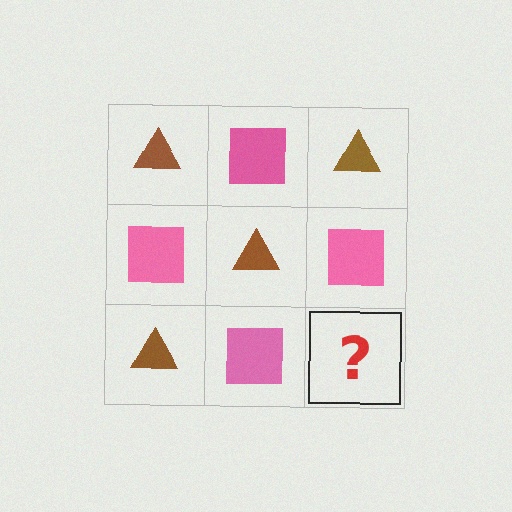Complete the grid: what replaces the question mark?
The question mark should be replaced with a brown triangle.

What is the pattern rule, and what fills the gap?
The rule is that it alternates brown triangle and pink square in a checkerboard pattern. The gap should be filled with a brown triangle.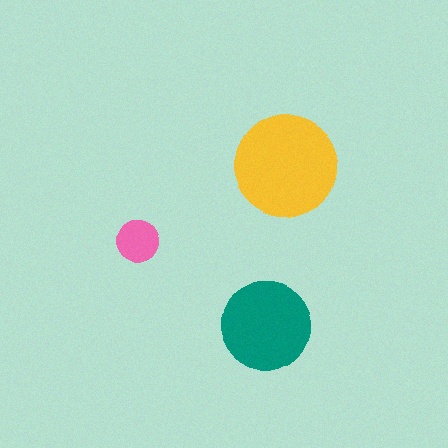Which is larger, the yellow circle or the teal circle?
The yellow one.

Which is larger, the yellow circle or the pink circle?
The yellow one.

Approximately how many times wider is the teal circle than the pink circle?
About 2 times wider.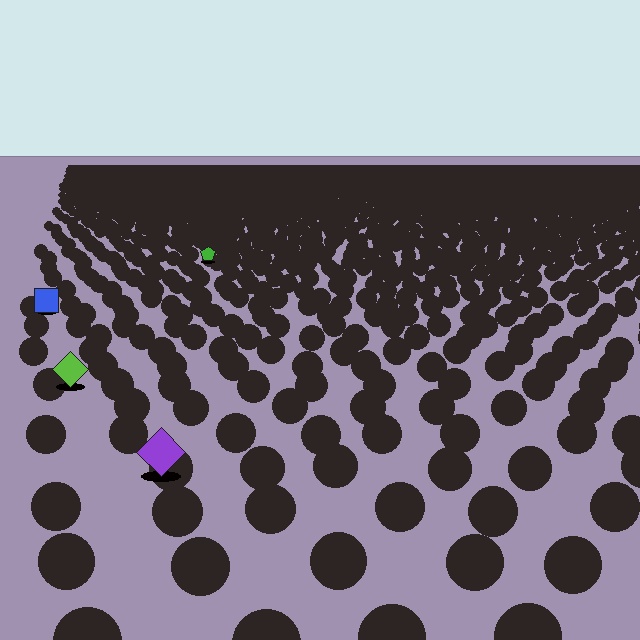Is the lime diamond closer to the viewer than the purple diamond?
No. The purple diamond is closer — you can tell from the texture gradient: the ground texture is coarser near it.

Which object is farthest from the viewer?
The green pentagon is farthest from the viewer. It appears smaller and the ground texture around it is denser.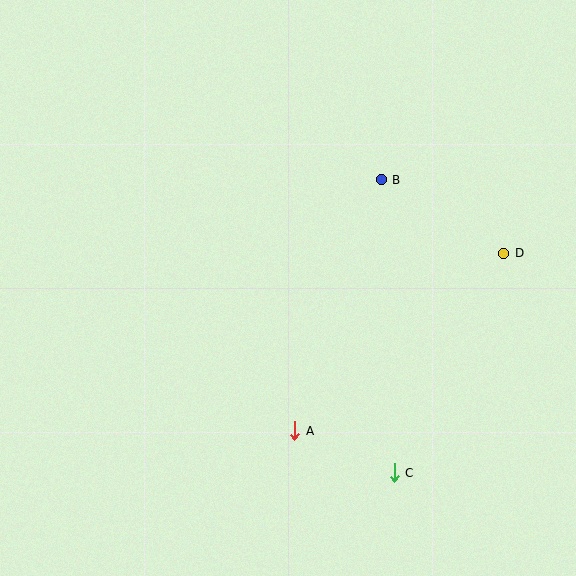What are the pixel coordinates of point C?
Point C is at (394, 473).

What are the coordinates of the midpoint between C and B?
The midpoint between C and B is at (388, 326).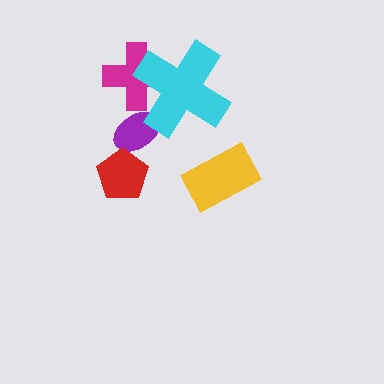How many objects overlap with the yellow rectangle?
0 objects overlap with the yellow rectangle.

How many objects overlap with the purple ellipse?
2 objects overlap with the purple ellipse.